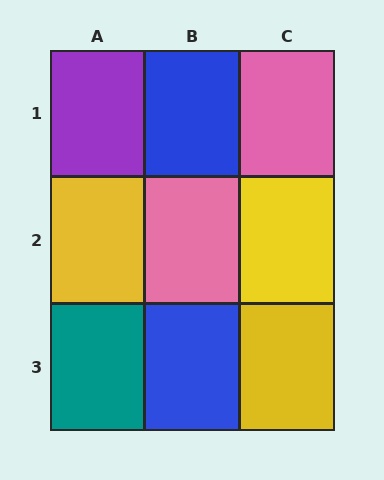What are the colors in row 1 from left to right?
Purple, blue, pink.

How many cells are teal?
1 cell is teal.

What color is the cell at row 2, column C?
Yellow.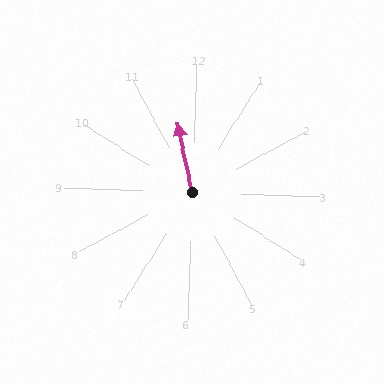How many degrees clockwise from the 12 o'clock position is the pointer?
Approximately 347 degrees.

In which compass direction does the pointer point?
North.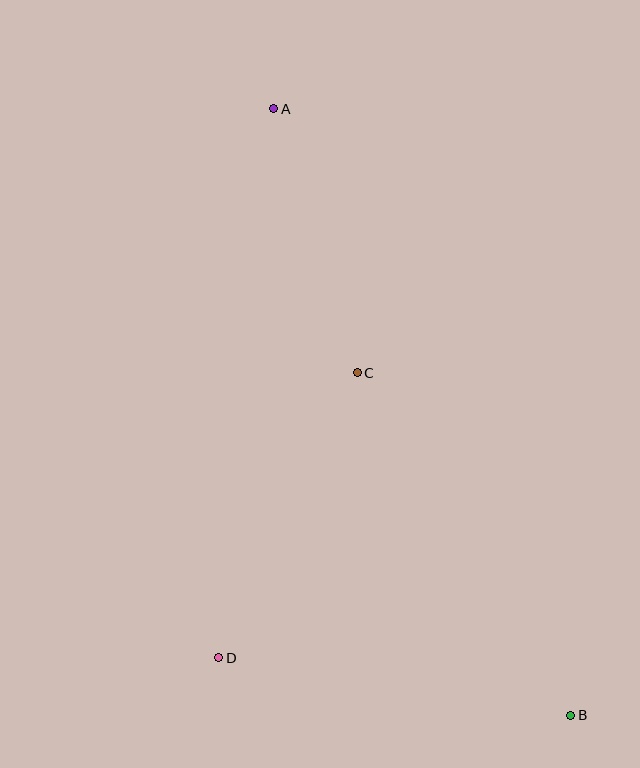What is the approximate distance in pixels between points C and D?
The distance between C and D is approximately 317 pixels.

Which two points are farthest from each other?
Points A and B are farthest from each other.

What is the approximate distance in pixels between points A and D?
The distance between A and D is approximately 552 pixels.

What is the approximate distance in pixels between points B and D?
The distance between B and D is approximately 357 pixels.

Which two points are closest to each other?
Points A and C are closest to each other.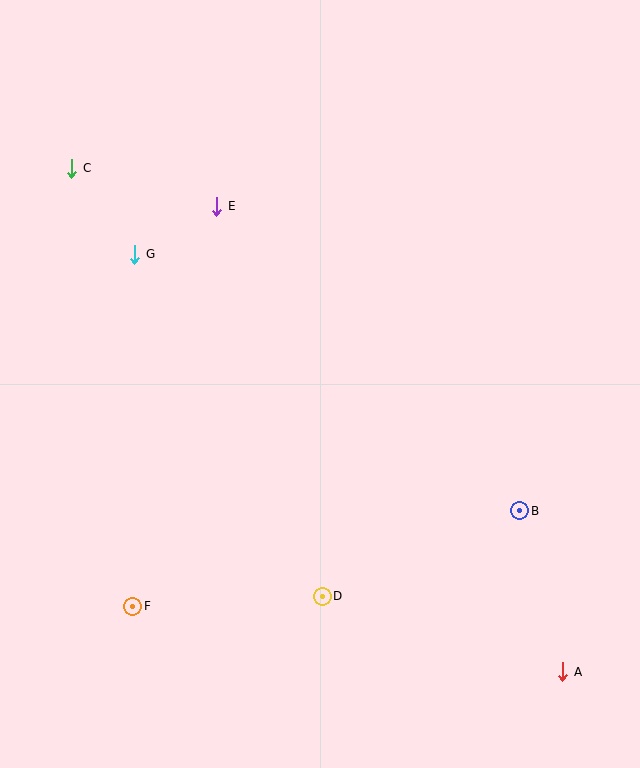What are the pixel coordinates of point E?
Point E is at (217, 206).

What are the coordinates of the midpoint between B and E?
The midpoint between B and E is at (368, 359).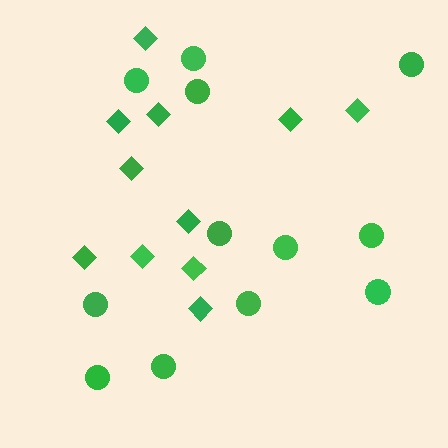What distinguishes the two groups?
There are 2 groups: one group of circles (12) and one group of diamonds (11).